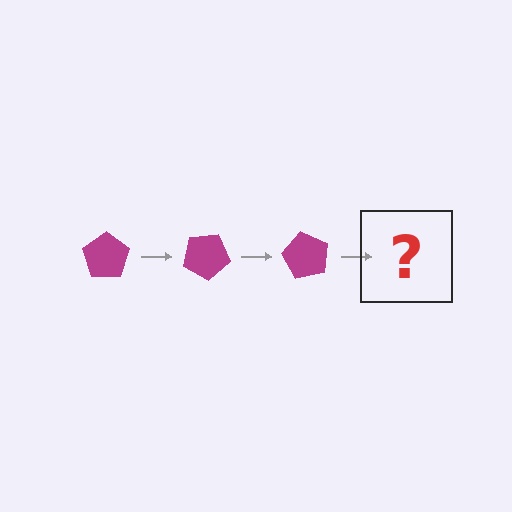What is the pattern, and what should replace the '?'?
The pattern is that the pentagon rotates 30 degrees each step. The '?' should be a magenta pentagon rotated 90 degrees.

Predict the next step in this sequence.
The next step is a magenta pentagon rotated 90 degrees.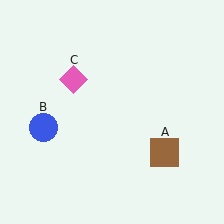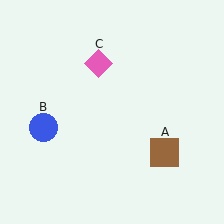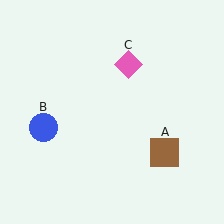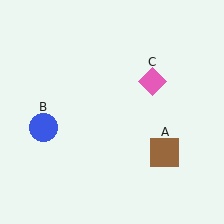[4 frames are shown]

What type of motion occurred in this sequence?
The pink diamond (object C) rotated clockwise around the center of the scene.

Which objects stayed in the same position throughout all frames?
Brown square (object A) and blue circle (object B) remained stationary.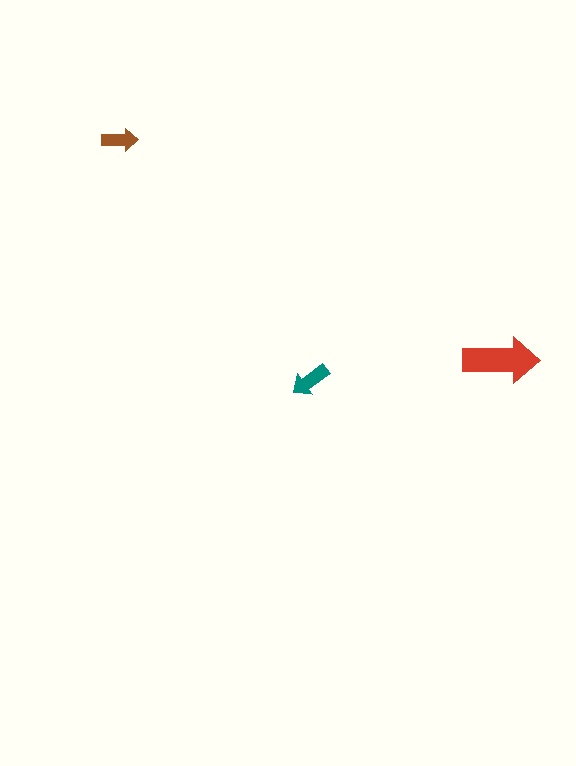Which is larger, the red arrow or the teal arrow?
The red one.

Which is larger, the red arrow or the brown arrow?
The red one.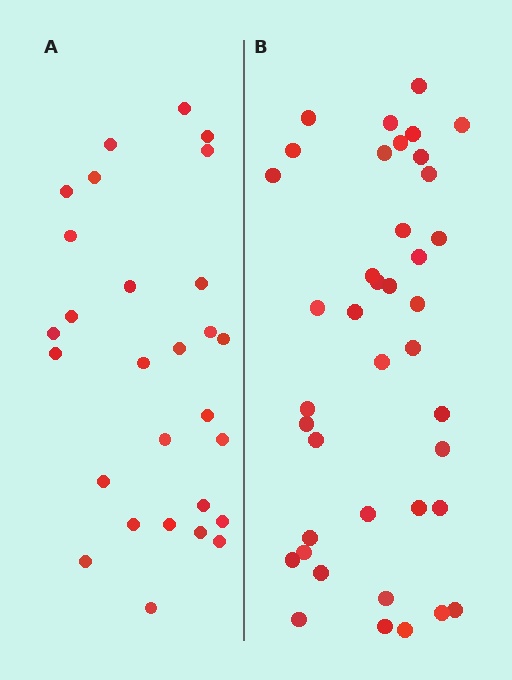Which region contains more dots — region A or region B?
Region B (the right region) has more dots.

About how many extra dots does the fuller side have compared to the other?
Region B has roughly 12 or so more dots than region A.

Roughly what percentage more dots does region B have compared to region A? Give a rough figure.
About 45% more.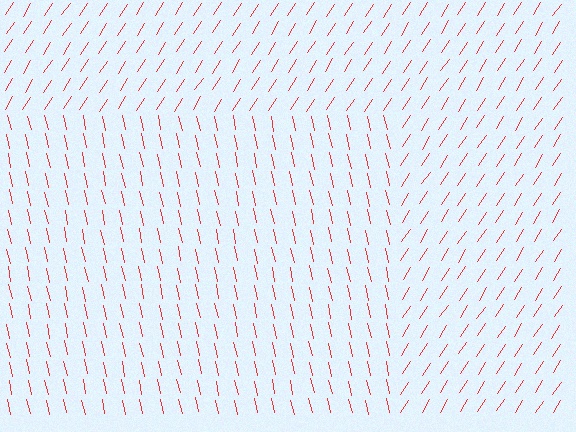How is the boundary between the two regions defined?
The boundary is defined purely by a change in line orientation (approximately 45 degrees difference). All lines are the same color and thickness.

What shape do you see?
I see a rectangle.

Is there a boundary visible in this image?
Yes, there is a texture boundary formed by a change in line orientation.